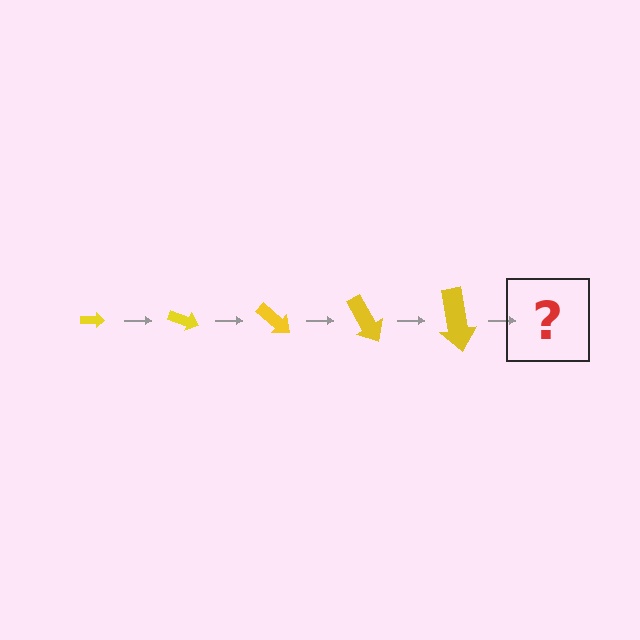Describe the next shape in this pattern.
It should be an arrow, larger than the previous one and rotated 100 degrees from the start.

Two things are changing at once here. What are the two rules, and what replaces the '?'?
The two rules are that the arrow grows larger each step and it rotates 20 degrees each step. The '?' should be an arrow, larger than the previous one and rotated 100 degrees from the start.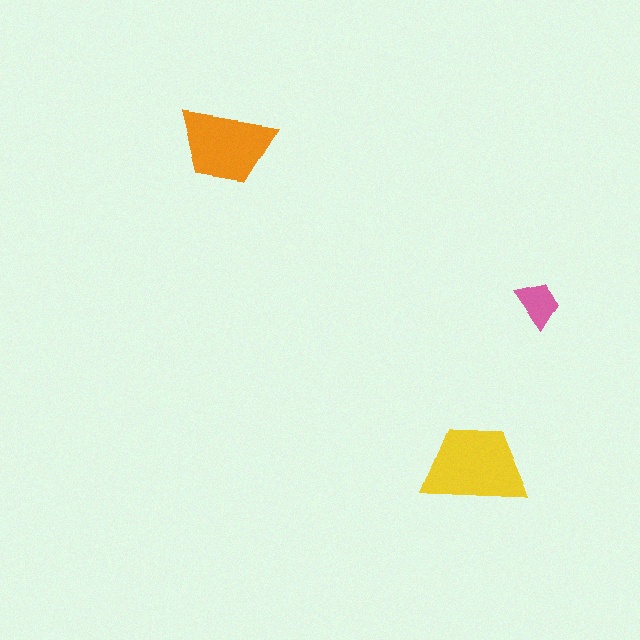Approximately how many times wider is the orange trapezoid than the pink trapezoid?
About 2 times wider.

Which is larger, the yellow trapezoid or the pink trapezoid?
The yellow one.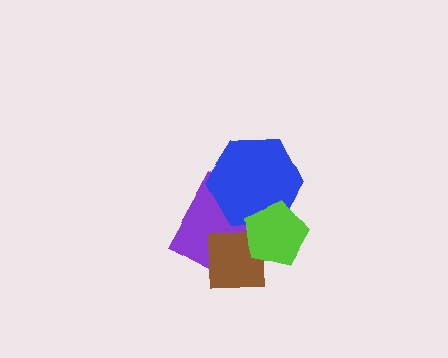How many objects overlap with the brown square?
2 objects overlap with the brown square.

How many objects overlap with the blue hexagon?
2 objects overlap with the blue hexagon.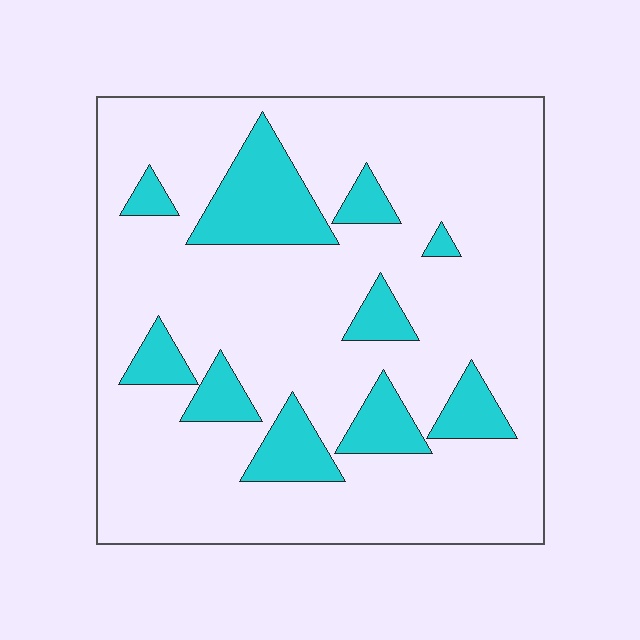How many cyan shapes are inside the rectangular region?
10.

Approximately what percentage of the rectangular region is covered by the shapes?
Approximately 20%.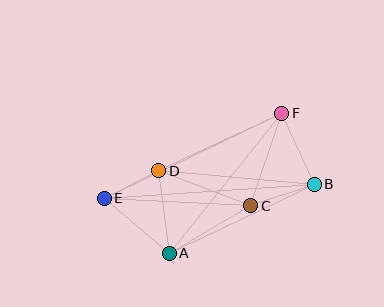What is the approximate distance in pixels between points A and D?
The distance between A and D is approximately 83 pixels.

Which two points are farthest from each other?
Points B and E are farthest from each other.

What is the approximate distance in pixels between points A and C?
The distance between A and C is approximately 94 pixels.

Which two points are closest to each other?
Points D and E are closest to each other.